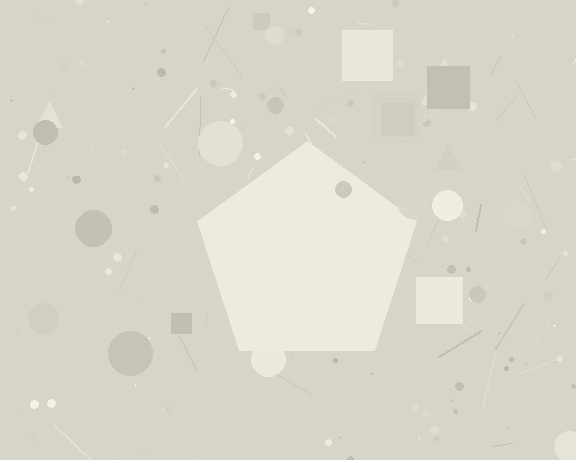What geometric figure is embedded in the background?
A pentagon is embedded in the background.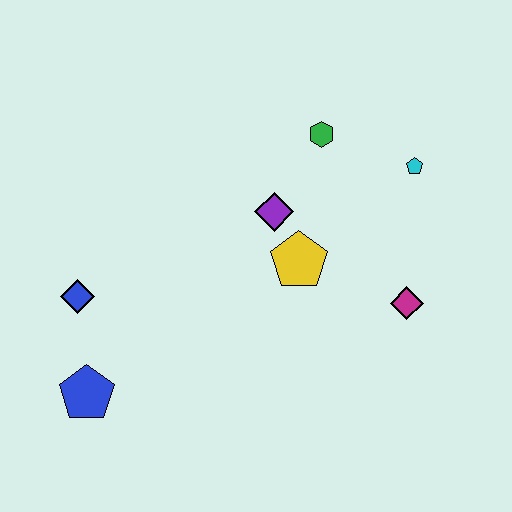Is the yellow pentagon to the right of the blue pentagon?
Yes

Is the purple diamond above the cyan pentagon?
No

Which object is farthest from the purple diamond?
The blue pentagon is farthest from the purple diamond.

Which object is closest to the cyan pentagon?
The green hexagon is closest to the cyan pentagon.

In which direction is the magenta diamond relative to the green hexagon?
The magenta diamond is below the green hexagon.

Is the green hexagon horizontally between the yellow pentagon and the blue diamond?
No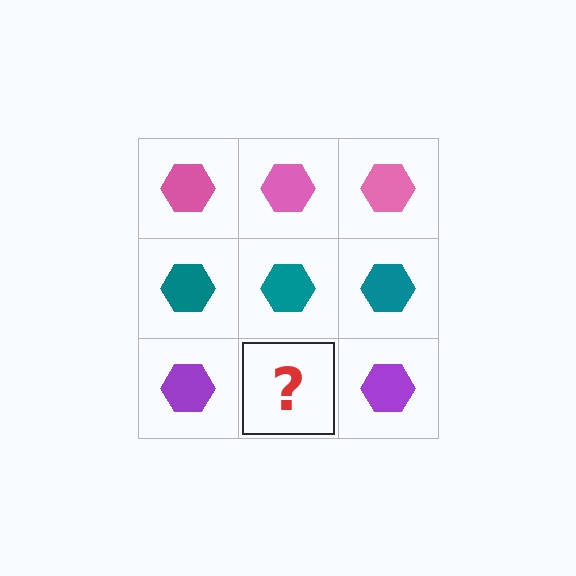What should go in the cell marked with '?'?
The missing cell should contain a purple hexagon.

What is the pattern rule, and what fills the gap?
The rule is that each row has a consistent color. The gap should be filled with a purple hexagon.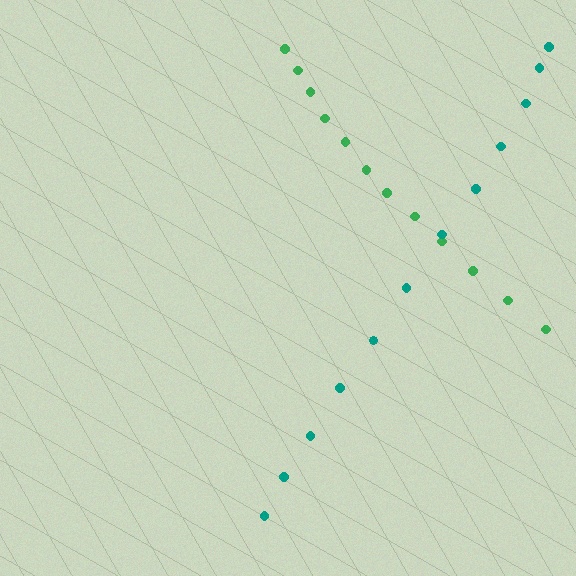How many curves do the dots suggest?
There are 2 distinct paths.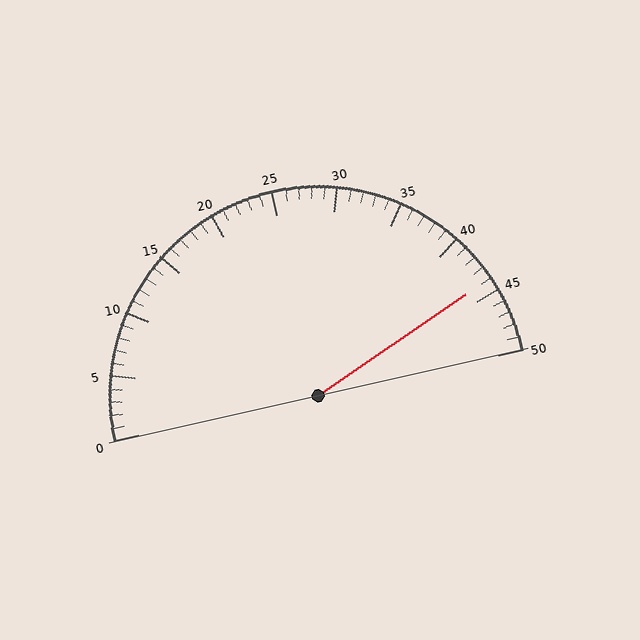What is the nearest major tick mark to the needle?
The nearest major tick mark is 45.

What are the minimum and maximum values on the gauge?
The gauge ranges from 0 to 50.